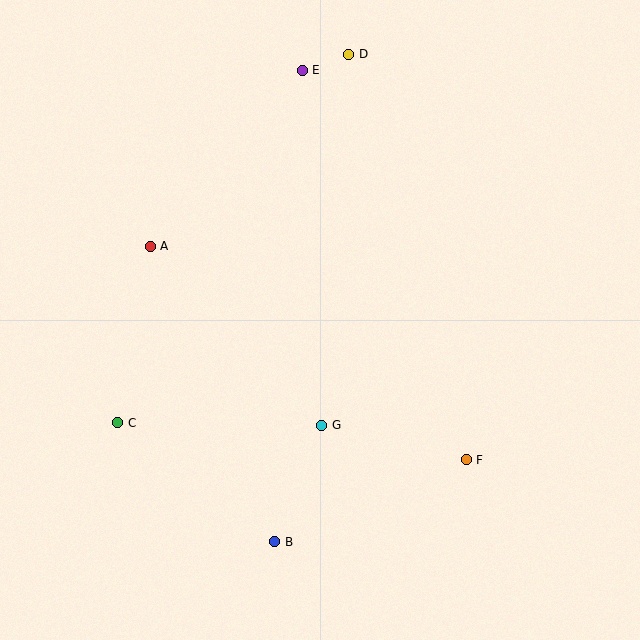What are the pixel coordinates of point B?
Point B is at (275, 542).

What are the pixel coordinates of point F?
Point F is at (466, 460).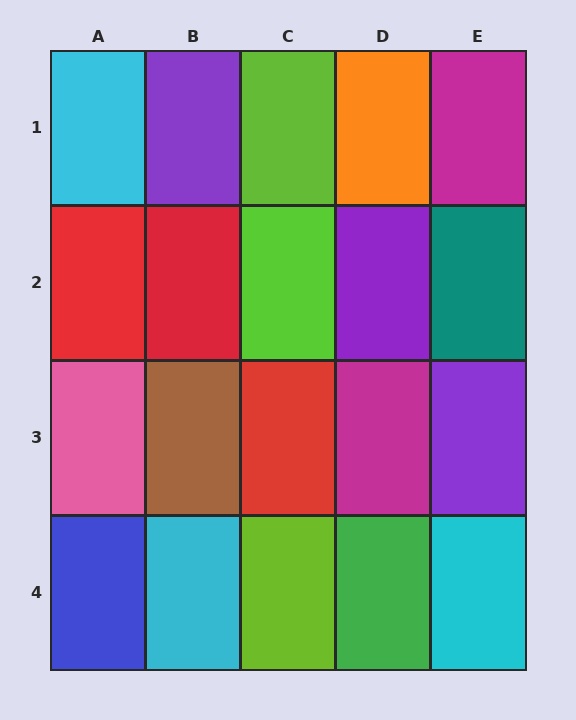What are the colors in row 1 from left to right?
Cyan, purple, lime, orange, magenta.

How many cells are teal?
1 cell is teal.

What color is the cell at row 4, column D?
Green.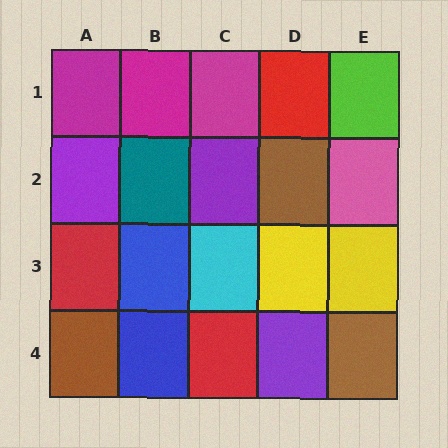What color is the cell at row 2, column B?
Teal.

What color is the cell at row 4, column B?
Blue.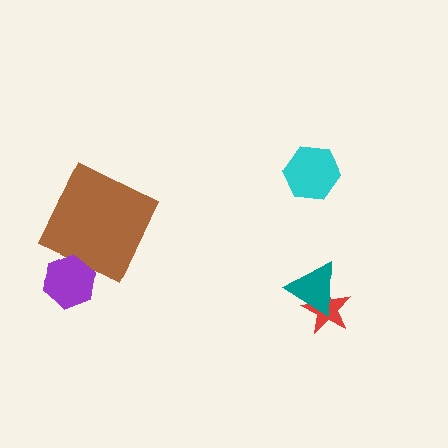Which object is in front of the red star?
The teal triangle is in front of the red star.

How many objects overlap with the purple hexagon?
0 objects overlap with the purple hexagon.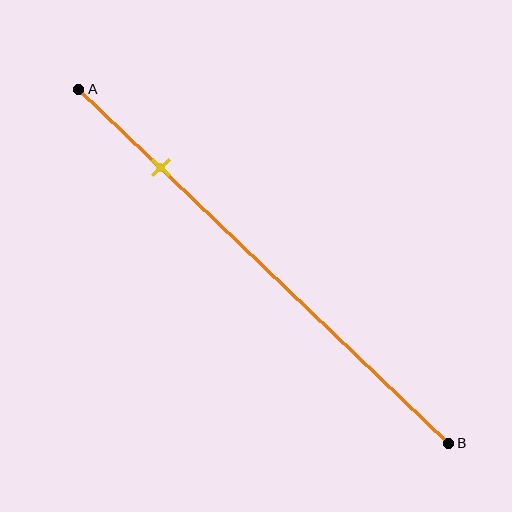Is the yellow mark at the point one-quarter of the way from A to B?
Yes, the mark is approximately at the one-quarter point.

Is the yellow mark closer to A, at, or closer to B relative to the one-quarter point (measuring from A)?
The yellow mark is approximately at the one-quarter point of segment AB.